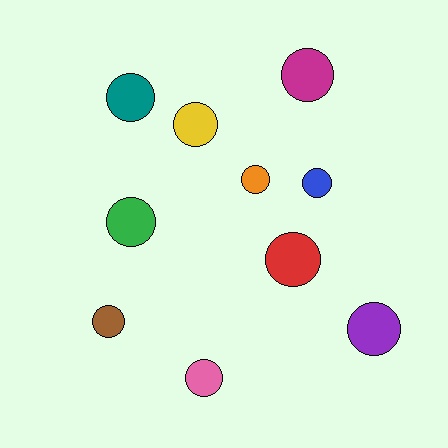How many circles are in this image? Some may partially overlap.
There are 10 circles.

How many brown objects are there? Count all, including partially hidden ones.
There is 1 brown object.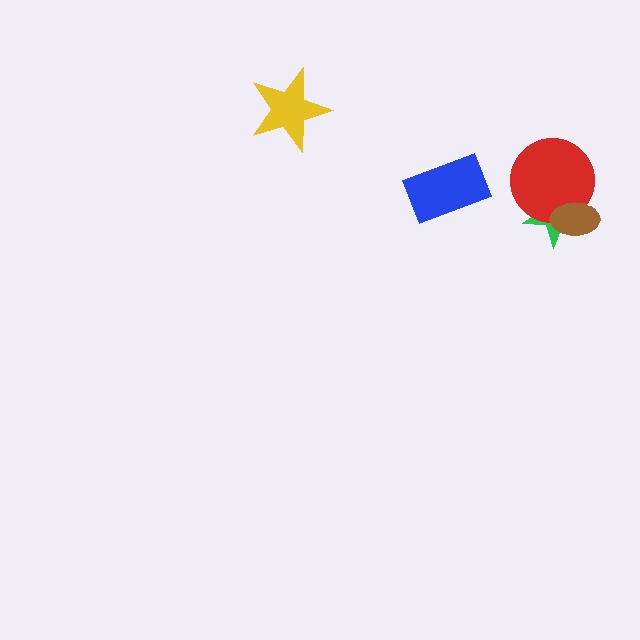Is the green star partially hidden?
Yes, it is partially covered by another shape.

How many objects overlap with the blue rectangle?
0 objects overlap with the blue rectangle.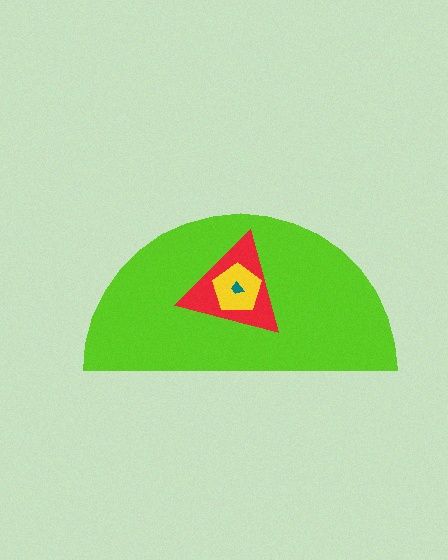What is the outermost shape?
The lime semicircle.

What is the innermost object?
The teal trapezoid.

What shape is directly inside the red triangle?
The yellow pentagon.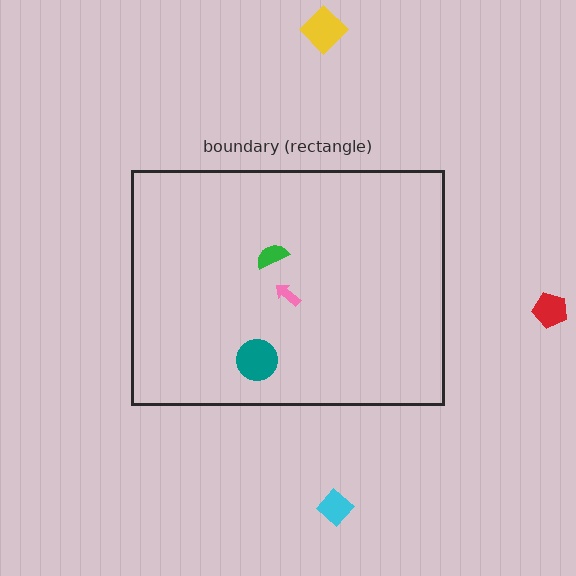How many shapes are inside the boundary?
3 inside, 3 outside.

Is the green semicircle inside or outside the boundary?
Inside.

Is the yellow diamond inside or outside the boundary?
Outside.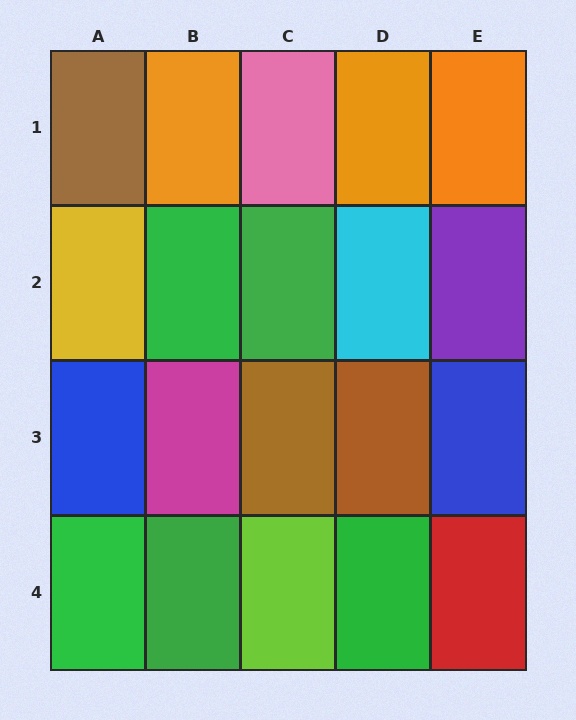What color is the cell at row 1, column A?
Brown.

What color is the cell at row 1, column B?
Orange.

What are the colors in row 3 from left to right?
Blue, magenta, brown, brown, blue.